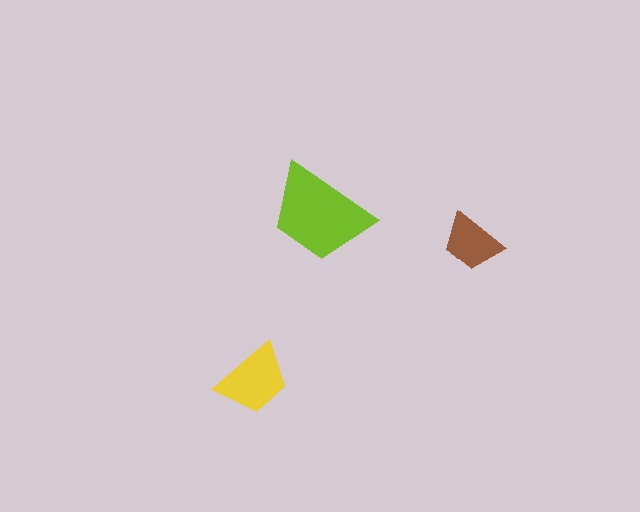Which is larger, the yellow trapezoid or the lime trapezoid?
The lime one.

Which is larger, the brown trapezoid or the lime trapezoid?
The lime one.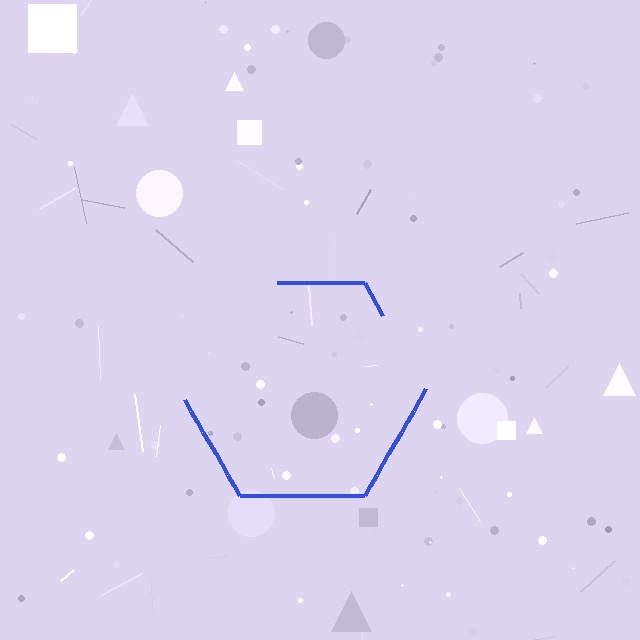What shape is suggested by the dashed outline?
The dashed outline suggests a hexagon.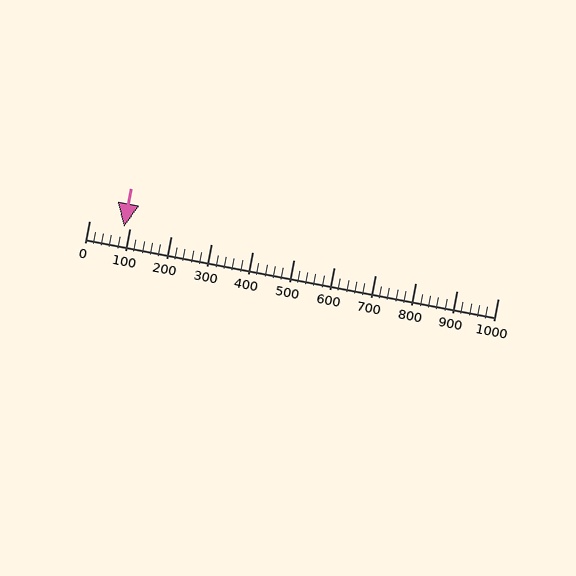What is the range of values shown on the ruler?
The ruler shows values from 0 to 1000.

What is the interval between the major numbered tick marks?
The major tick marks are spaced 100 units apart.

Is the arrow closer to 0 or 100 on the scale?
The arrow is closer to 100.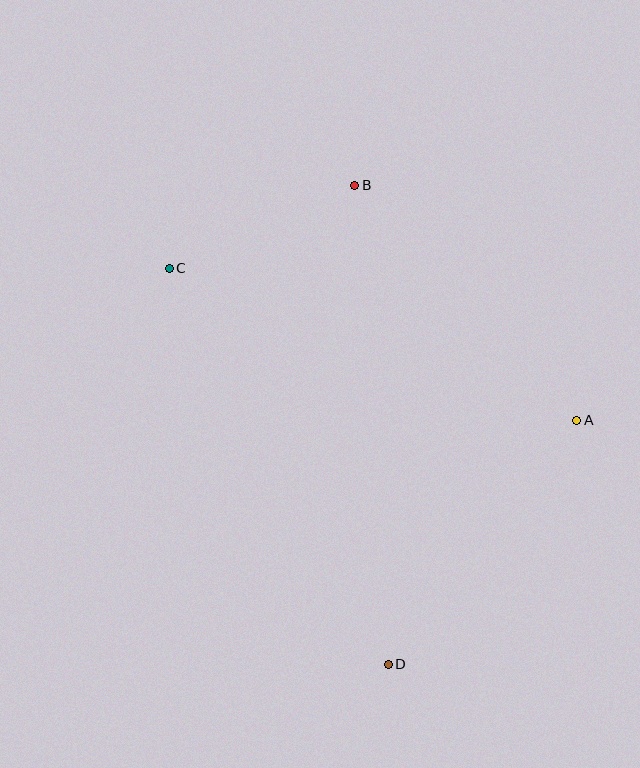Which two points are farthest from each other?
Points B and D are farthest from each other.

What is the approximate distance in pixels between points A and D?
The distance between A and D is approximately 308 pixels.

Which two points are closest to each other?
Points B and C are closest to each other.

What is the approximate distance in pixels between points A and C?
The distance between A and C is approximately 435 pixels.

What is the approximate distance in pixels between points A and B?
The distance between A and B is approximately 323 pixels.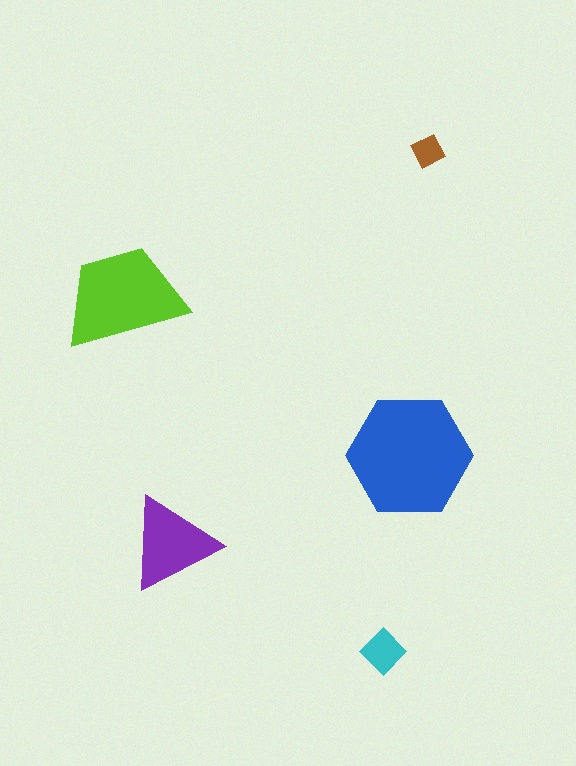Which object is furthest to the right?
The brown square is rightmost.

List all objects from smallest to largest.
The brown square, the cyan diamond, the purple triangle, the lime trapezoid, the blue hexagon.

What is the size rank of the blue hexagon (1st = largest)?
1st.